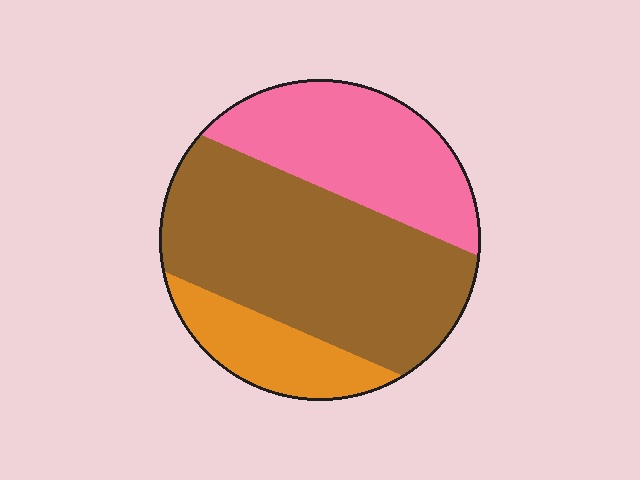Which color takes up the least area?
Orange, at roughly 15%.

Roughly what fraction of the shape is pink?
Pink takes up between a quarter and a half of the shape.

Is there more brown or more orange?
Brown.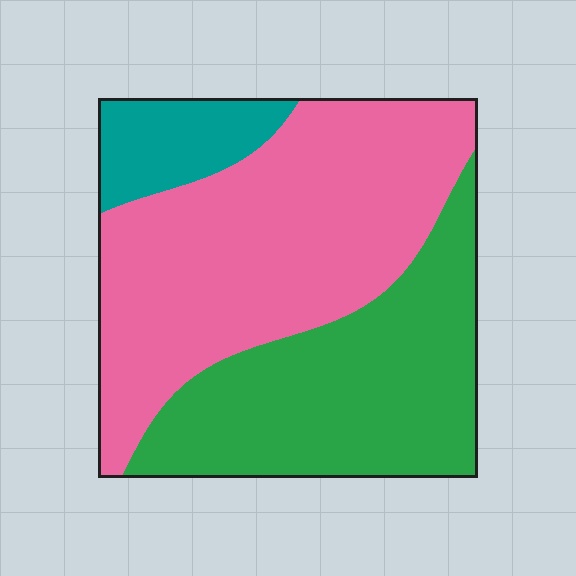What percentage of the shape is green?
Green covers roughly 40% of the shape.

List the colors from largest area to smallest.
From largest to smallest: pink, green, teal.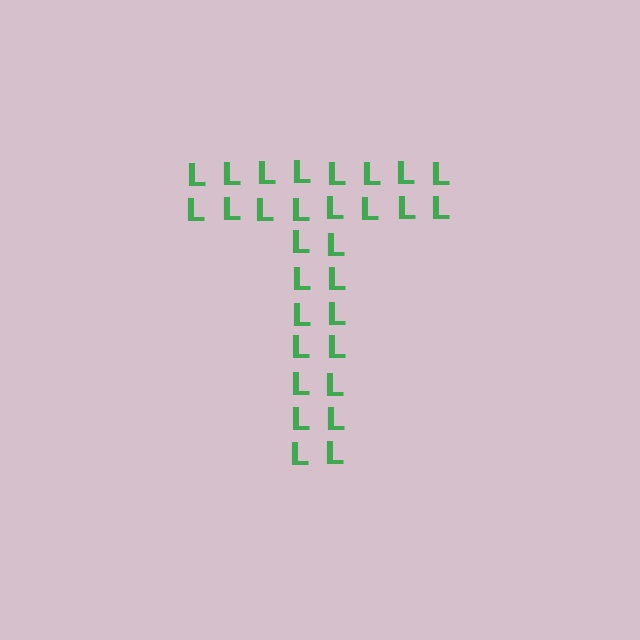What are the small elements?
The small elements are letter L's.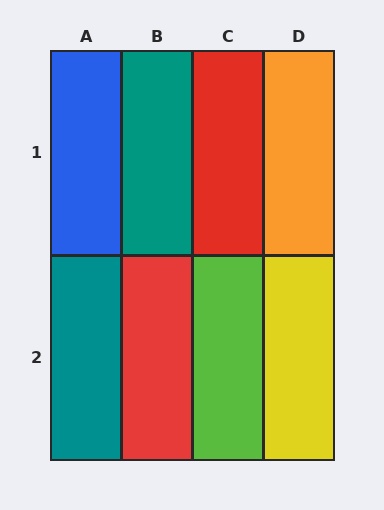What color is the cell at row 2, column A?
Teal.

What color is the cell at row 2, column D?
Yellow.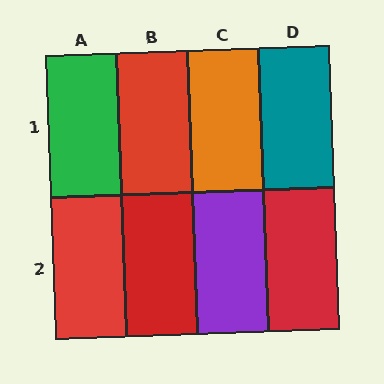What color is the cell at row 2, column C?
Purple.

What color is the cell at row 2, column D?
Red.